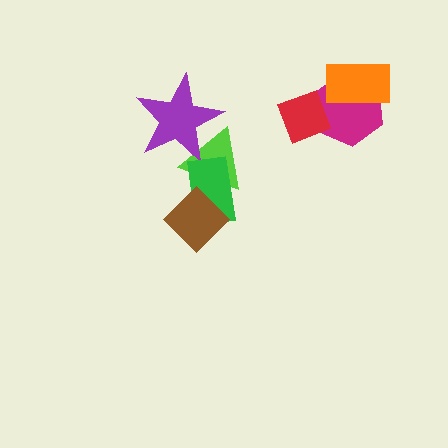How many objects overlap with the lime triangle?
3 objects overlap with the lime triangle.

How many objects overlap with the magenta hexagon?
2 objects overlap with the magenta hexagon.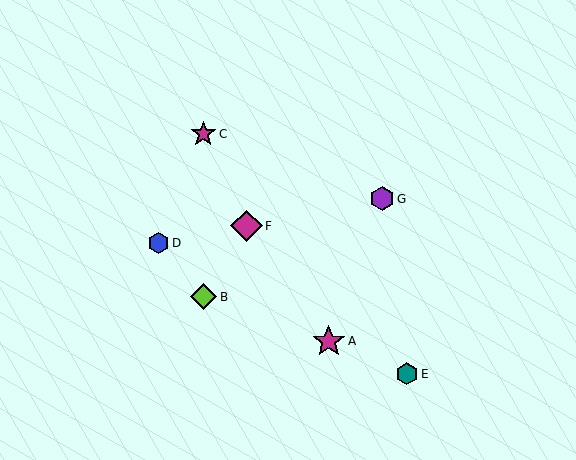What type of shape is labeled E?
Shape E is a teal hexagon.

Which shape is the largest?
The magenta star (labeled A) is the largest.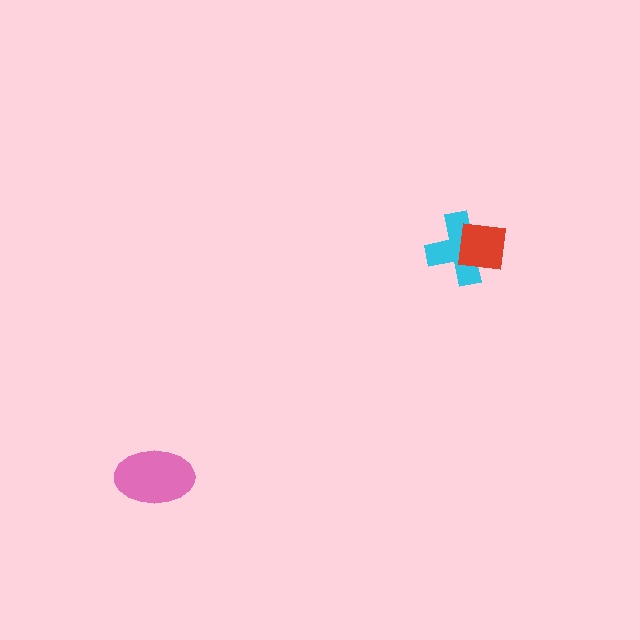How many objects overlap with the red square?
1 object overlaps with the red square.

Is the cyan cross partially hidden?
Yes, it is partially covered by another shape.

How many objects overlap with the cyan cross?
1 object overlaps with the cyan cross.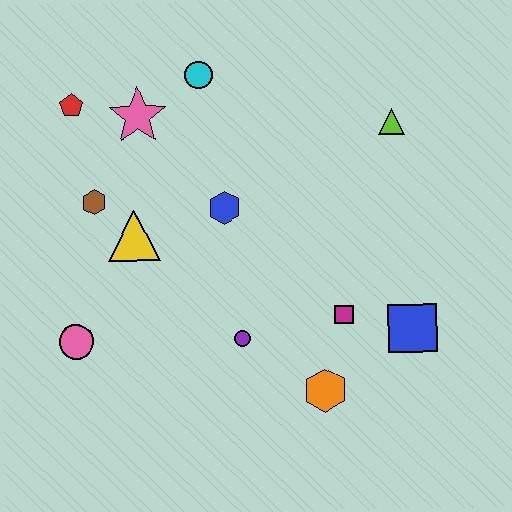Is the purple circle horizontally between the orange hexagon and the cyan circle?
Yes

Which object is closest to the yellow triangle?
The brown hexagon is closest to the yellow triangle.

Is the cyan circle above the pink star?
Yes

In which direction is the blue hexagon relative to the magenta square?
The blue hexagon is to the left of the magenta square.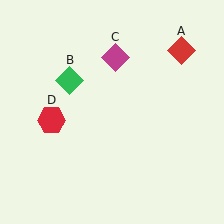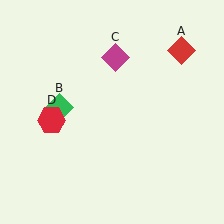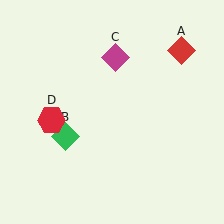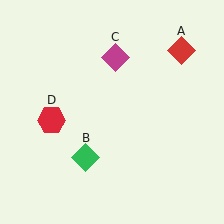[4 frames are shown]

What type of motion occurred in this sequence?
The green diamond (object B) rotated counterclockwise around the center of the scene.